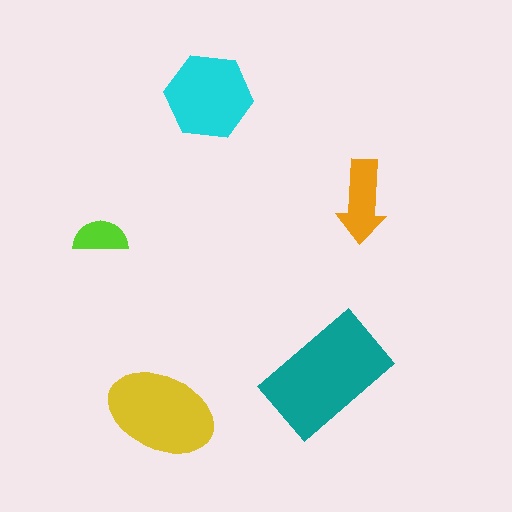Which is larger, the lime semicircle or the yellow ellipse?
The yellow ellipse.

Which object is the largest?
The teal rectangle.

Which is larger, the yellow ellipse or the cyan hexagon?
The yellow ellipse.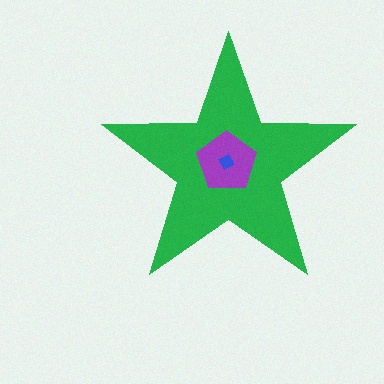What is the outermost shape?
The green star.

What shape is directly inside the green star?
The purple pentagon.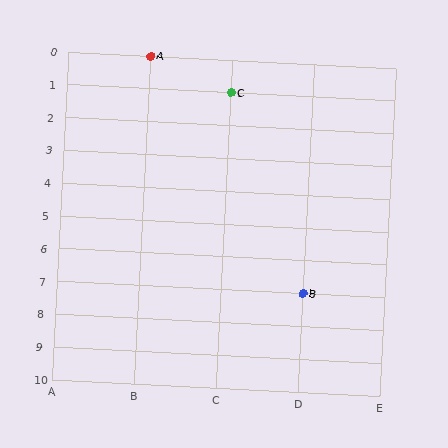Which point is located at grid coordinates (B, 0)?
Point A is at (B, 0).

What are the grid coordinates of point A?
Point A is at grid coordinates (B, 0).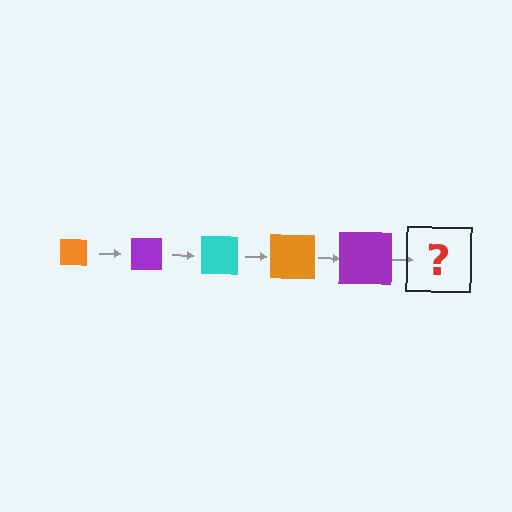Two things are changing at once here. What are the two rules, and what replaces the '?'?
The two rules are that the square grows larger each step and the color cycles through orange, purple, and cyan. The '?' should be a cyan square, larger than the previous one.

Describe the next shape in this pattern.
It should be a cyan square, larger than the previous one.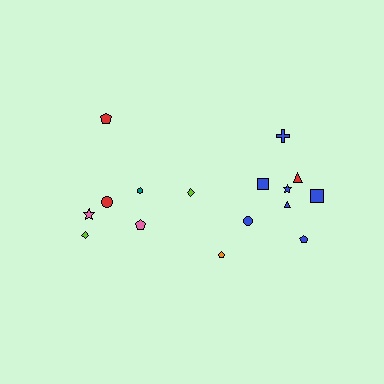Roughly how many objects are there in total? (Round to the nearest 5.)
Roughly 15 objects in total.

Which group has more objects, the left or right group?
The right group.